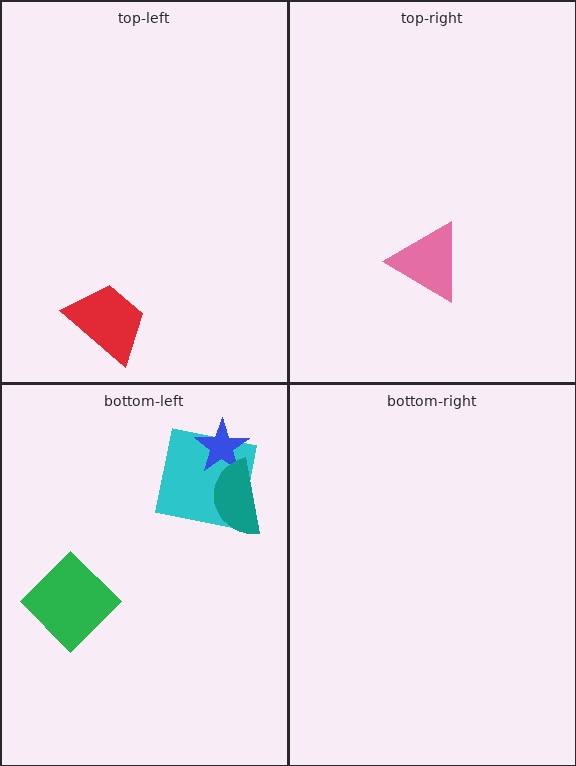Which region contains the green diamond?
The bottom-left region.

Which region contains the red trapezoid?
The top-left region.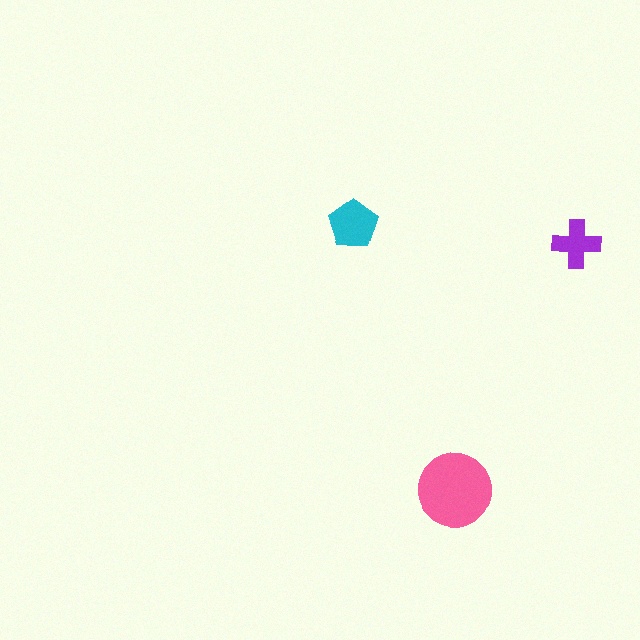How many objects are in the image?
There are 3 objects in the image.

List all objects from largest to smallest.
The pink circle, the cyan pentagon, the purple cross.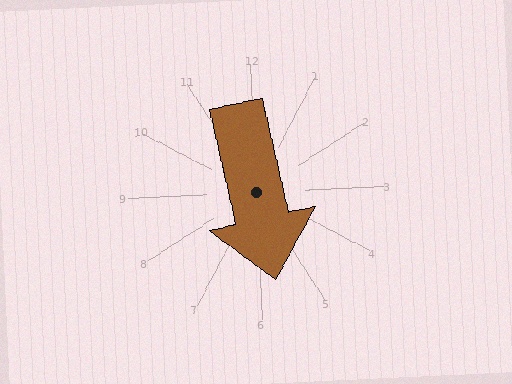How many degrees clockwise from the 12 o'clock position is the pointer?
Approximately 170 degrees.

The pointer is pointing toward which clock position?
Roughly 6 o'clock.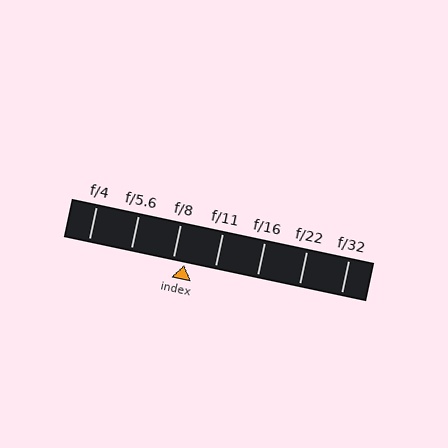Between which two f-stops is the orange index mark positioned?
The index mark is between f/8 and f/11.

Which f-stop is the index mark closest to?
The index mark is closest to f/8.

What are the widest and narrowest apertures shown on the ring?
The widest aperture shown is f/4 and the narrowest is f/32.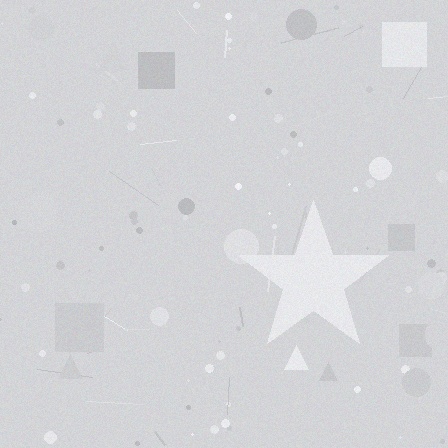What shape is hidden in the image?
A star is hidden in the image.